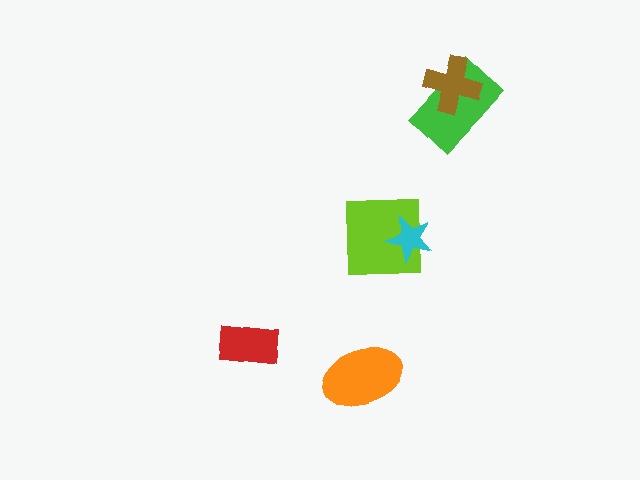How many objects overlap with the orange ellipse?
0 objects overlap with the orange ellipse.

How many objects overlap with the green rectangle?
1 object overlaps with the green rectangle.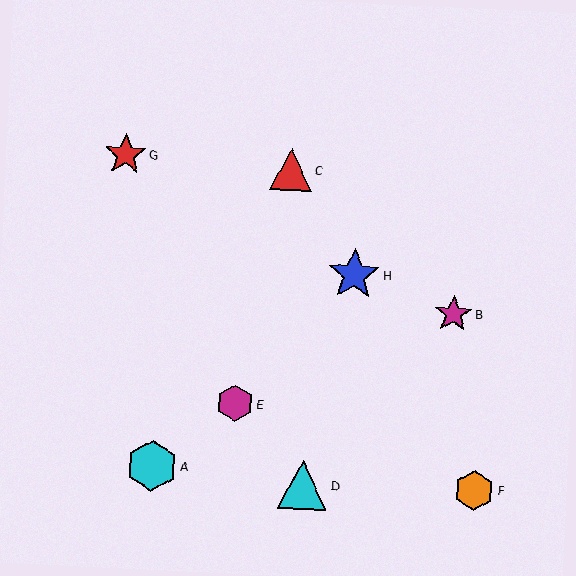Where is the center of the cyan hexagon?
The center of the cyan hexagon is at (152, 466).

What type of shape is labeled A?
Shape A is a cyan hexagon.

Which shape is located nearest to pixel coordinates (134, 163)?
The red star (labeled G) at (125, 154) is nearest to that location.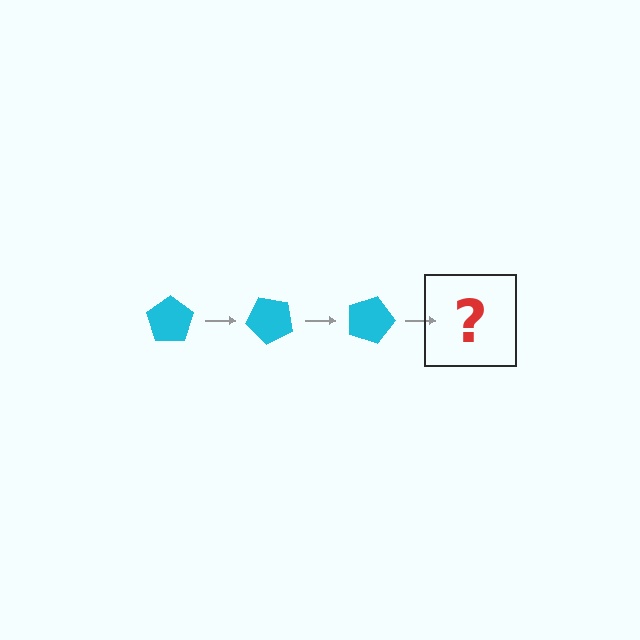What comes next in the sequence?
The next element should be a cyan pentagon rotated 135 degrees.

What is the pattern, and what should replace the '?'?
The pattern is that the pentagon rotates 45 degrees each step. The '?' should be a cyan pentagon rotated 135 degrees.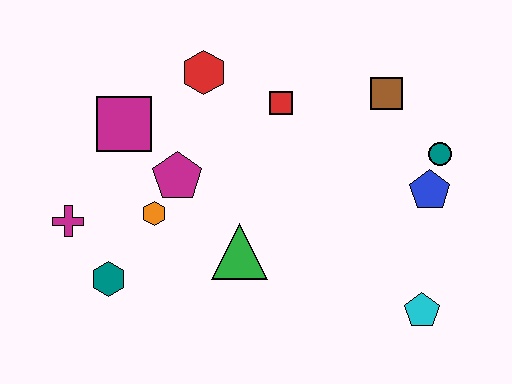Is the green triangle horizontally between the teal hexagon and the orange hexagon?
No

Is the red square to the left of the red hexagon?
No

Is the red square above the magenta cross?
Yes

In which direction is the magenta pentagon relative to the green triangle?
The magenta pentagon is above the green triangle.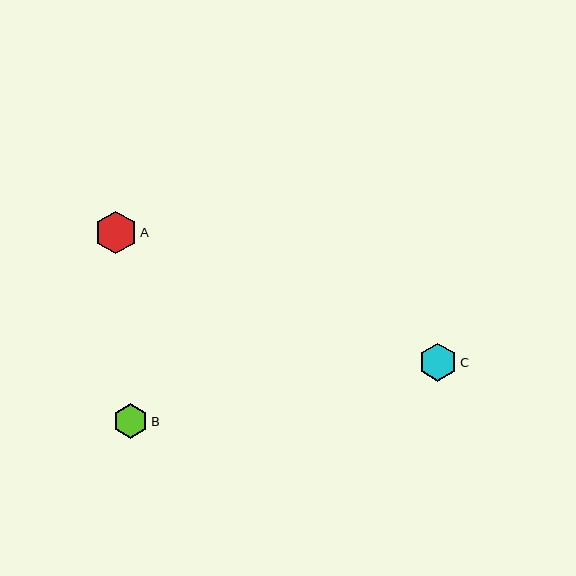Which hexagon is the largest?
Hexagon A is the largest with a size of approximately 43 pixels.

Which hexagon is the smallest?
Hexagon B is the smallest with a size of approximately 35 pixels.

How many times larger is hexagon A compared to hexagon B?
Hexagon A is approximately 1.2 times the size of hexagon B.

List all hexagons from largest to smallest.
From largest to smallest: A, C, B.